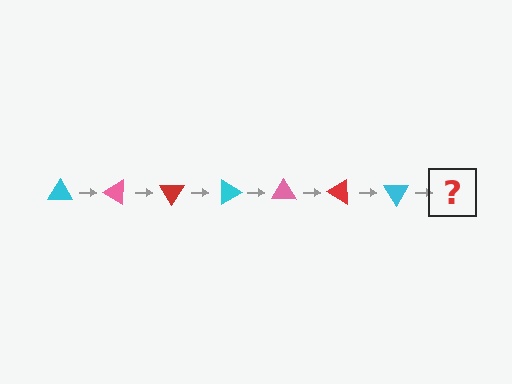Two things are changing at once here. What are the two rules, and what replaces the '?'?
The two rules are that it rotates 30 degrees each step and the color cycles through cyan, pink, and red. The '?' should be a pink triangle, rotated 210 degrees from the start.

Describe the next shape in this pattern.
It should be a pink triangle, rotated 210 degrees from the start.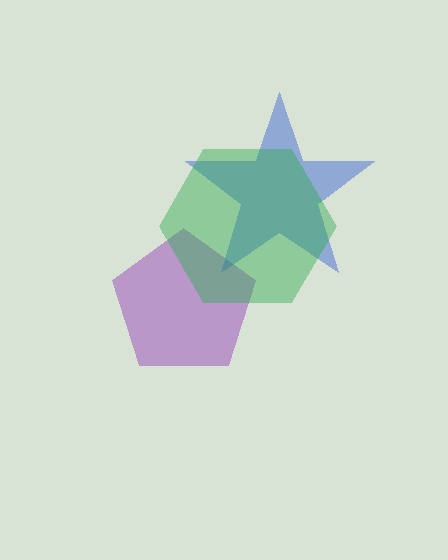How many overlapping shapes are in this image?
There are 3 overlapping shapes in the image.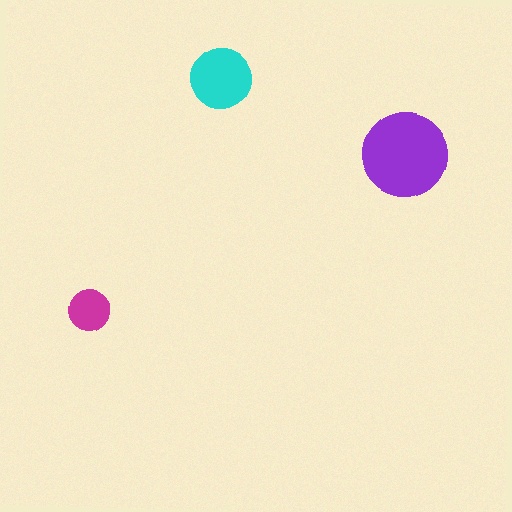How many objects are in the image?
There are 3 objects in the image.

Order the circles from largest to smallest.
the purple one, the cyan one, the magenta one.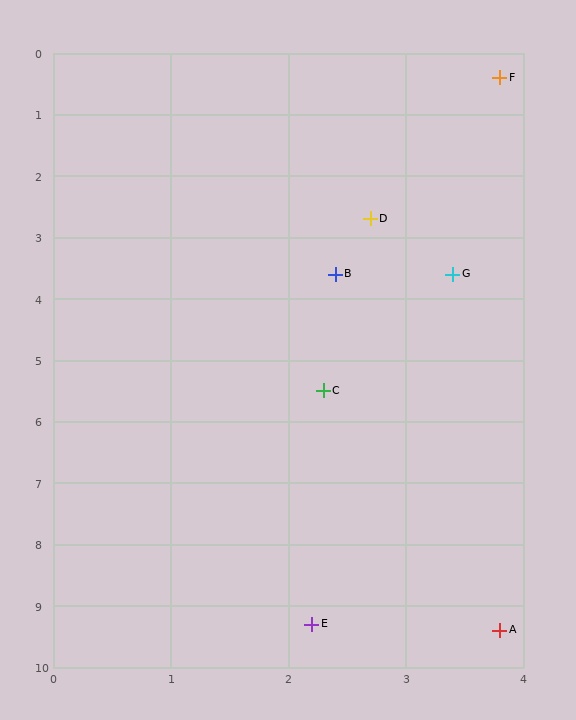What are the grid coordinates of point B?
Point B is at approximately (2.4, 3.6).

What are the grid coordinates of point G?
Point G is at approximately (3.4, 3.6).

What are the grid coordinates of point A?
Point A is at approximately (3.8, 9.4).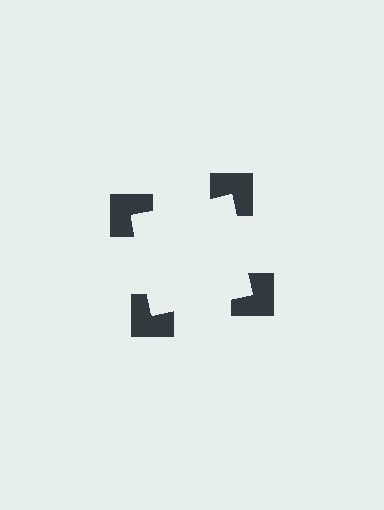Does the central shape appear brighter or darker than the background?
It typically appears slightly brighter than the background, even though no actual brightness change is drawn.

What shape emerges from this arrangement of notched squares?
An illusory square — its edges are inferred from the aligned wedge cuts in the notched squares, not physically drawn.